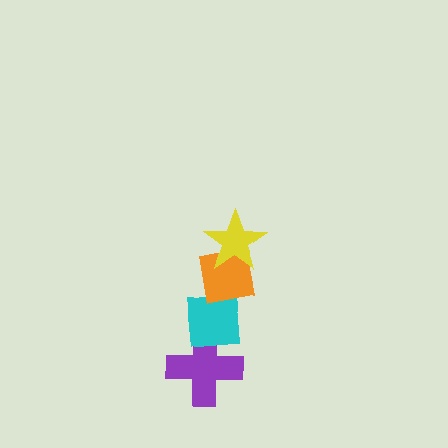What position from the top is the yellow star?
The yellow star is 1st from the top.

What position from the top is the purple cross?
The purple cross is 4th from the top.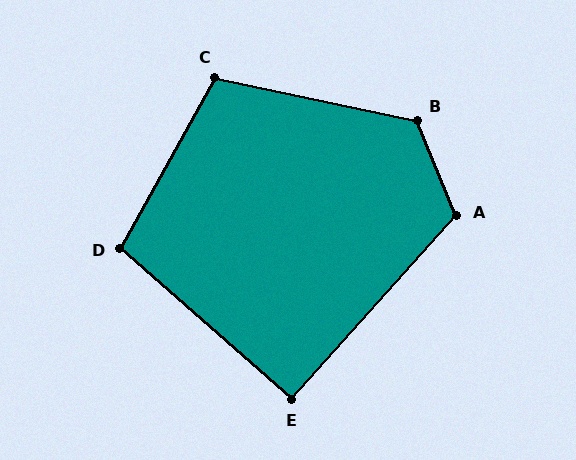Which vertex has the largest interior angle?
B, at approximately 125 degrees.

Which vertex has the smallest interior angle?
E, at approximately 91 degrees.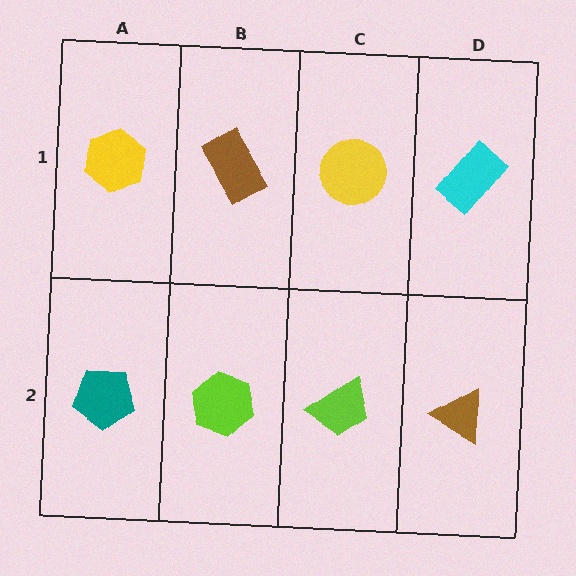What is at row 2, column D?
A brown triangle.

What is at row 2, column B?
A lime hexagon.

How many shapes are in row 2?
4 shapes.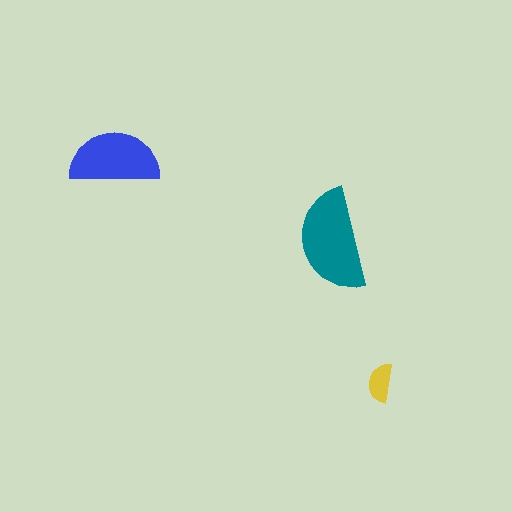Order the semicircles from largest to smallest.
the teal one, the blue one, the yellow one.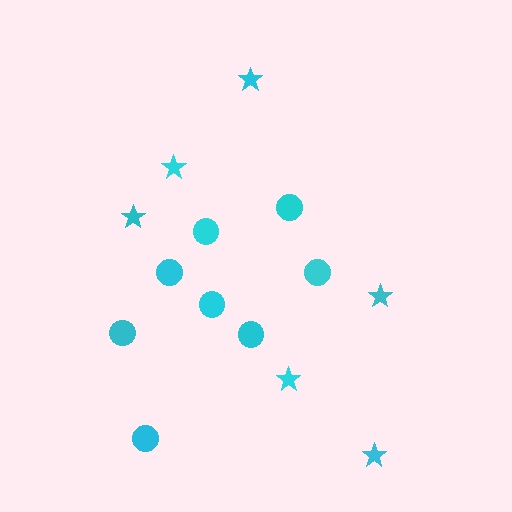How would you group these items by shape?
There are 2 groups: one group of stars (6) and one group of circles (8).